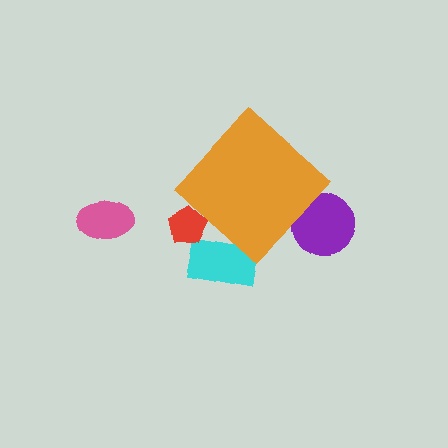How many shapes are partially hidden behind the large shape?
3 shapes are partially hidden.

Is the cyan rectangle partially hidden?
Yes, the cyan rectangle is partially hidden behind the orange diamond.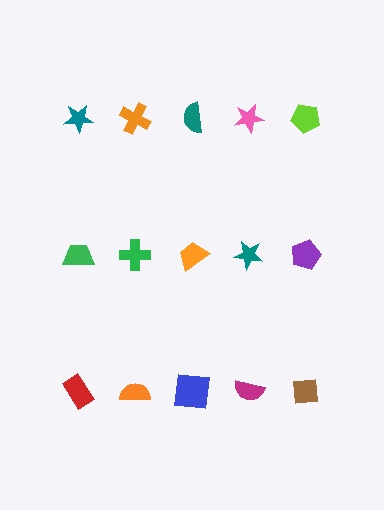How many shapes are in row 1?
5 shapes.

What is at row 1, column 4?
A pink star.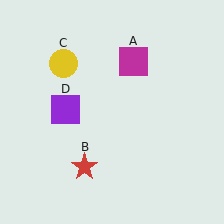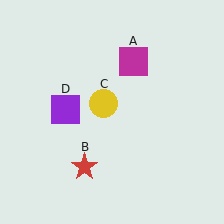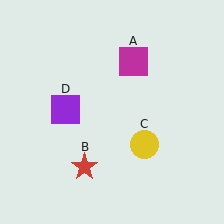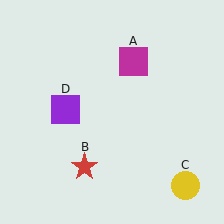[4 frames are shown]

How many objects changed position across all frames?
1 object changed position: yellow circle (object C).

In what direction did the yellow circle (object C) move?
The yellow circle (object C) moved down and to the right.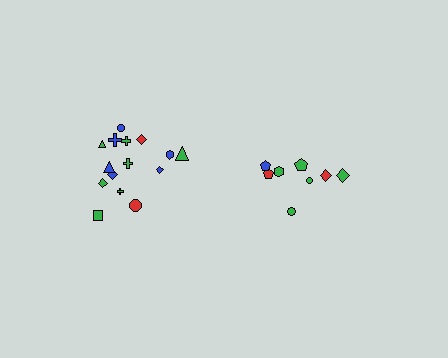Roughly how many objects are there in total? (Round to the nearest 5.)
Roughly 25 objects in total.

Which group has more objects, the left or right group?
The left group.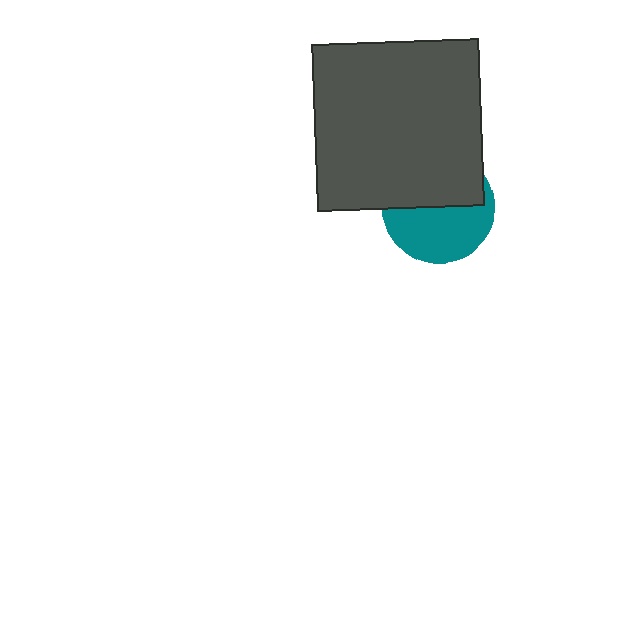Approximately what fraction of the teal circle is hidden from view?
Roughly 47% of the teal circle is hidden behind the dark gray square.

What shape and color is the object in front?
The object in front is a dark gray square.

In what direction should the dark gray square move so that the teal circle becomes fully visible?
The dark gray square should move up. That is the shortest direction to clear the overlap and leave the teal circle fully visible.